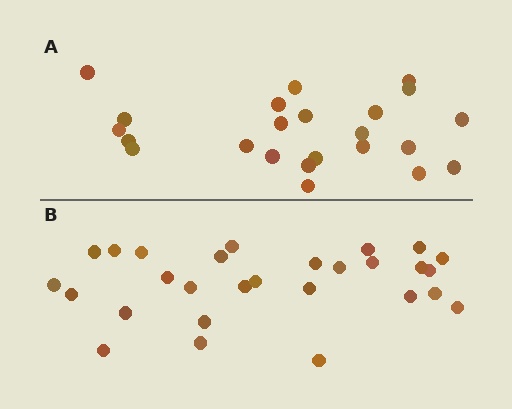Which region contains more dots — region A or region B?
Region B (the bottom region) has more dots.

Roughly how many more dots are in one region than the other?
Region B has about 5 more dots than region A.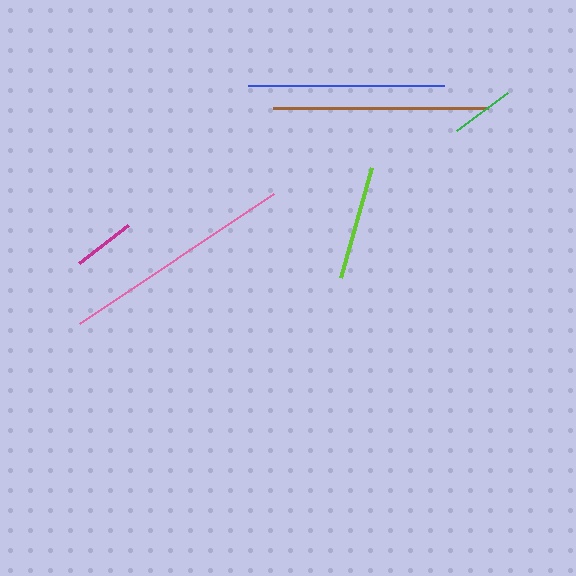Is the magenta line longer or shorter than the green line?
The green line is longer than the magenta line.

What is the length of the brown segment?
The brown segment is approximately 216 pixels long.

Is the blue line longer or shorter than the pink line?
The pink line is longer than the blue line.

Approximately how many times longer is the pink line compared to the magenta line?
The pink line is approximately 3.8 times the length of the magenta line.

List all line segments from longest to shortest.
From longest to shortest: pink, brown, blue, lime, green, magenta.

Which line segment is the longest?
The pink line is the longest at approximately 234 pixels.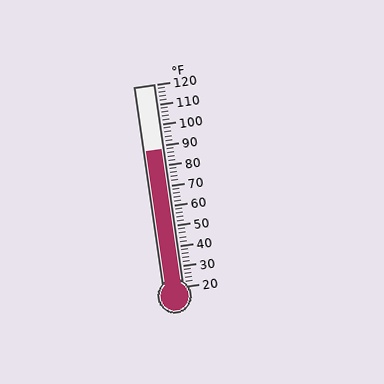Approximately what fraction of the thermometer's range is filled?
The thermometer is filled to approximately 70% of its range.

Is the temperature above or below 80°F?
The temperature is above 80°F.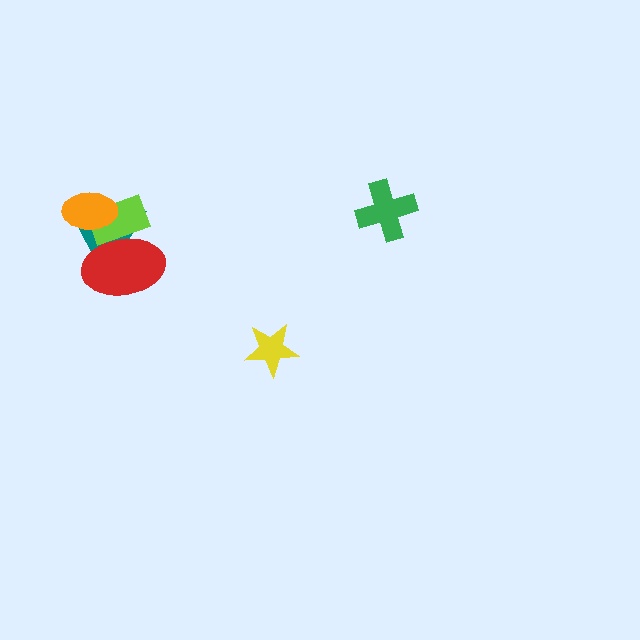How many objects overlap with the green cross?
0 objects overlap with the green cross.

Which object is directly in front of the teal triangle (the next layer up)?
The red ellipse is directly in front of the teal triangle.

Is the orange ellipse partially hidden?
No, no other shape covers it.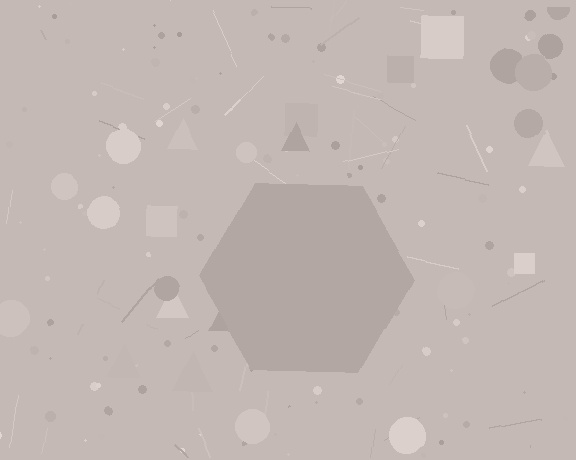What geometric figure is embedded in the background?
A hexagon is embedded in the background.